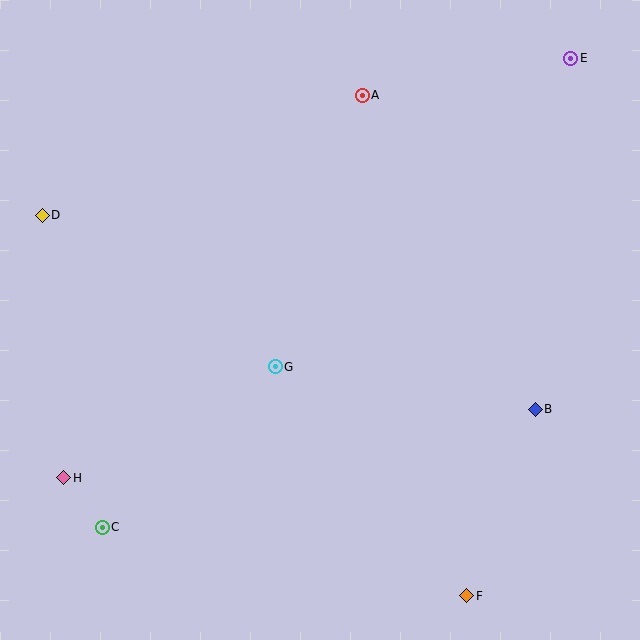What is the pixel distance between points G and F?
The distance between G and F is 299 pixels.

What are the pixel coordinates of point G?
Point G is at (275, 367).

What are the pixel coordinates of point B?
Point B is at (535, 409).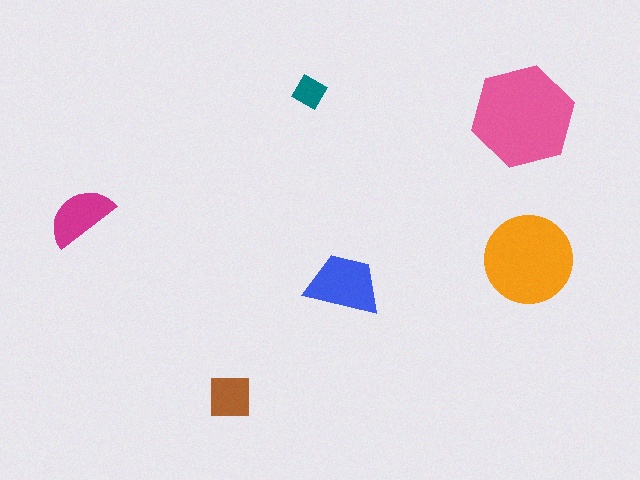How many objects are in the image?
There are 6 objects in the image.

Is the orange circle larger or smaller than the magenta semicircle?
Larger.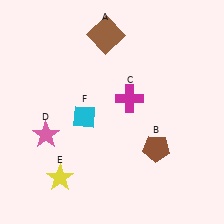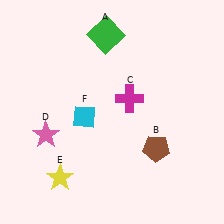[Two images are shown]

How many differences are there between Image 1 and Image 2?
There is 1 difference between the two images.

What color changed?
The square (A) changed from brown in Image 1 to green in Image 2.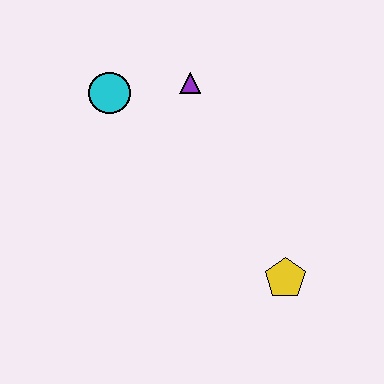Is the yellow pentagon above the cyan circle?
No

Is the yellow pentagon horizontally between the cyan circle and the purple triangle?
No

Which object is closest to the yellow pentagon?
The purple triangle is closest to the yellow pentagon.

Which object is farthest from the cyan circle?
The yellow pentagon is farthest from the cyan circle.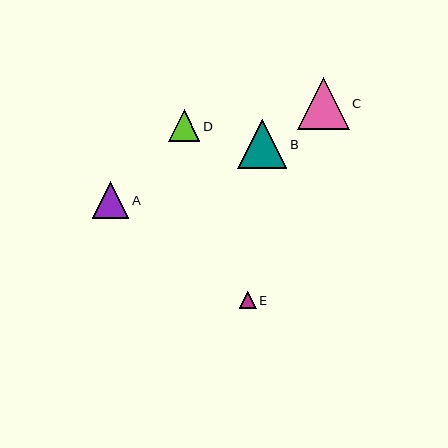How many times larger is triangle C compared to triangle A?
Triangle C is approximately 1.4 times the size of triangle A.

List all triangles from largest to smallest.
From largest to smallest: C, B, A, D, E.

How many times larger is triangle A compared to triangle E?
Triangle A is approximately 2.1 times the size of triangle E.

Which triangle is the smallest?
Triangle E is the smallest with a size of approximately 17 pixels.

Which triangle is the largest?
Triangle C is the largest with a size of approximately 52 pixels.